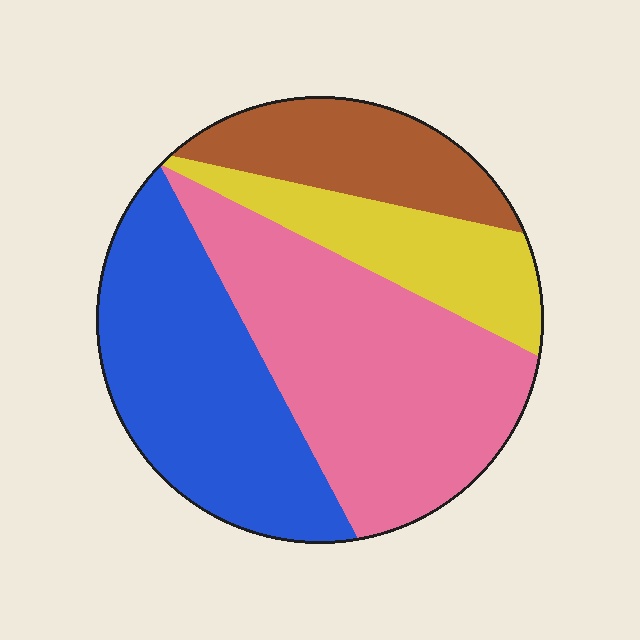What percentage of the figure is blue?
Blue covers about 30% of the figure.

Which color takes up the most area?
Pink, at roughly 40%.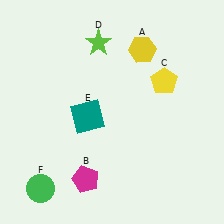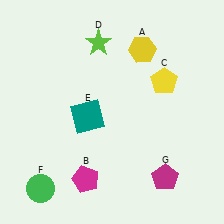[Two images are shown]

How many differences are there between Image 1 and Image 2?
There is 1 difference between the two images.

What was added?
A magenta pentagon (G) was added in Image 2.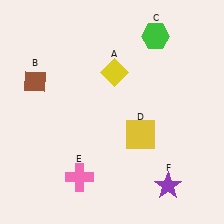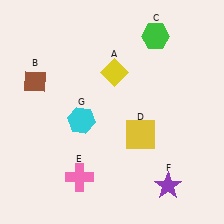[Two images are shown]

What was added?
A cyan hexagon (G) was added in Image 2.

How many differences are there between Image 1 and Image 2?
There is 1 difference between the two images.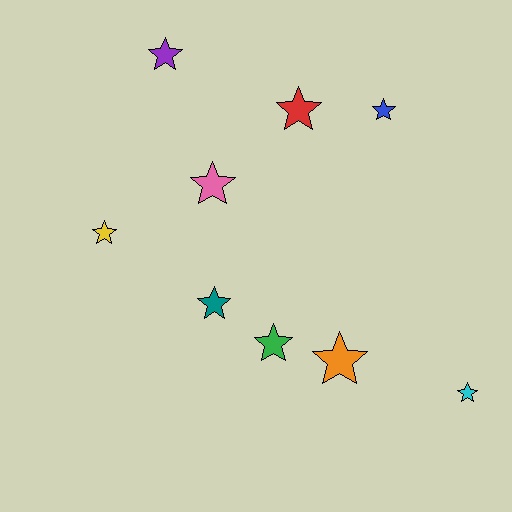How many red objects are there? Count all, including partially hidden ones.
There is 1 red object.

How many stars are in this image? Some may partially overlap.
There are 9 stars.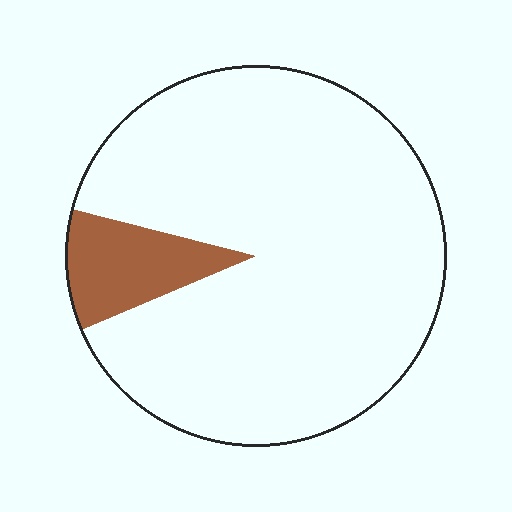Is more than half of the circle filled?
No.